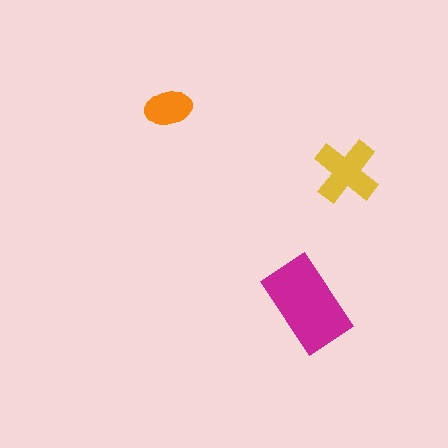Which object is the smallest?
The orange ellipse.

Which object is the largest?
The magenta rectangle.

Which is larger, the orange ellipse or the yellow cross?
The yellow cross.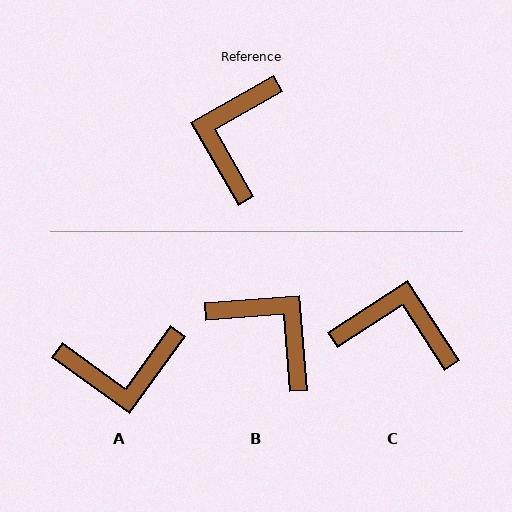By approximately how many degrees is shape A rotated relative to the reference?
Approximately 114 degrees counter-clockwise.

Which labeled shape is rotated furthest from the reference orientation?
B, about 115 degrees away.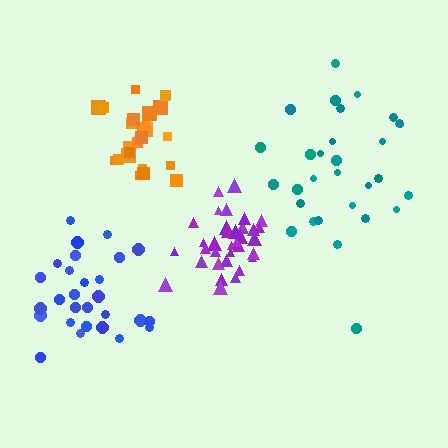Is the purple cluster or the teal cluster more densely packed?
Purple.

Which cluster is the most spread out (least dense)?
Teal.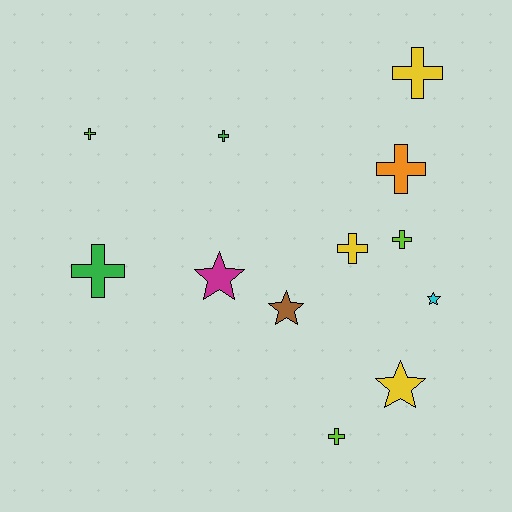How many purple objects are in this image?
There are no purple objects.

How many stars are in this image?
There are 4 stars.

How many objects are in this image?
There are 12 objects.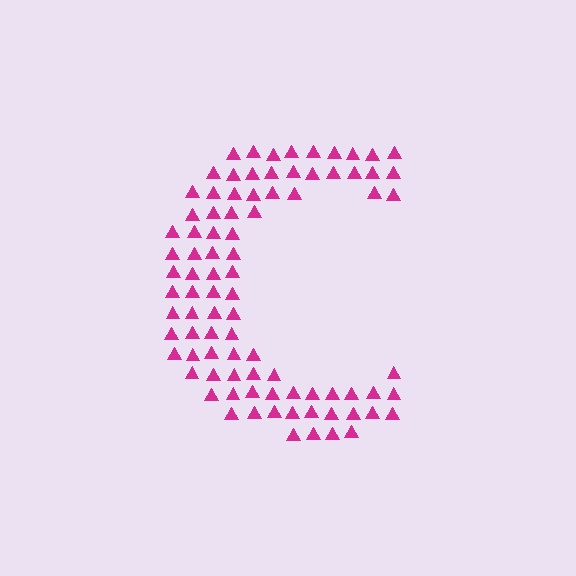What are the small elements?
The small elements are triangles.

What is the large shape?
The large shape is the letter C.